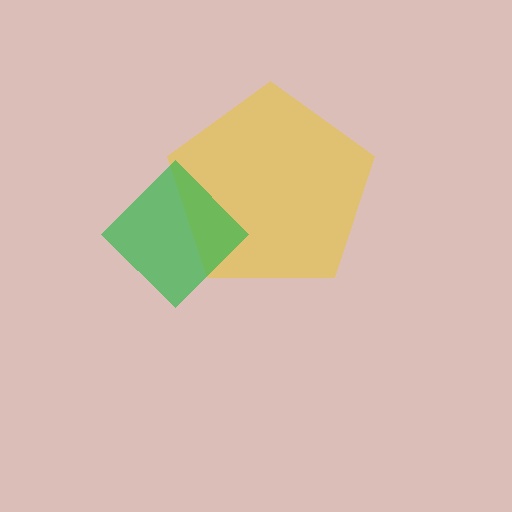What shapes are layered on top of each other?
The layered shapes are: a yellow pentagon, a green diamond.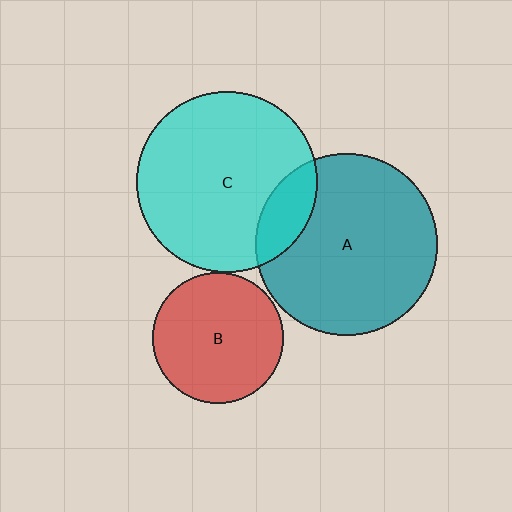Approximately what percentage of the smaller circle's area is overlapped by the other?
Approximately 15%.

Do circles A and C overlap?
Yes.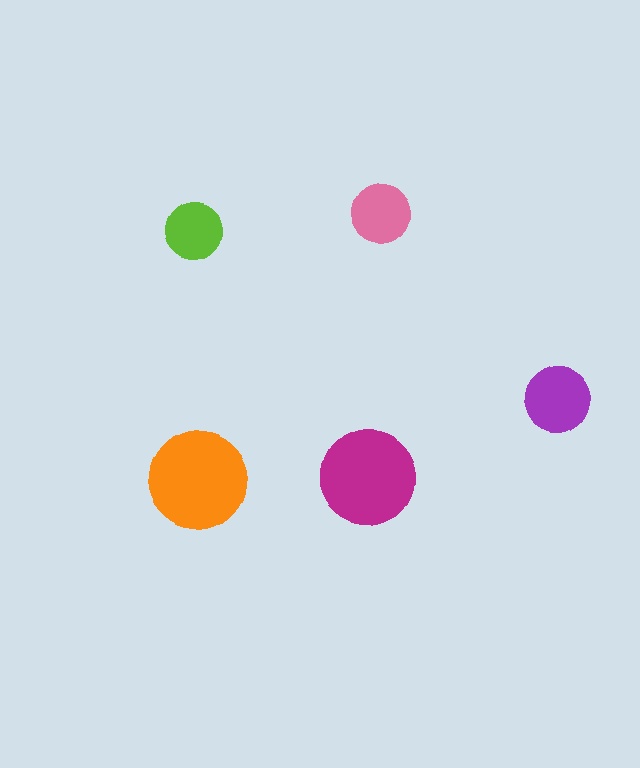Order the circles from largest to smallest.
the orange one, the magenta one, the purple one, the pink one, the lime one.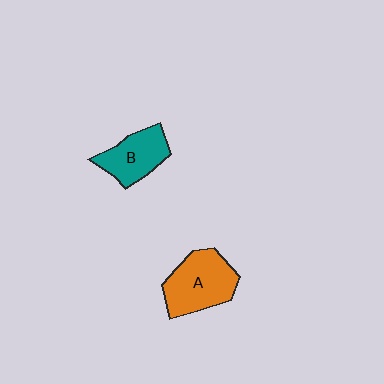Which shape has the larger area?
Shape A (orange).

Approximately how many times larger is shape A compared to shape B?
Approximately 1.3 times.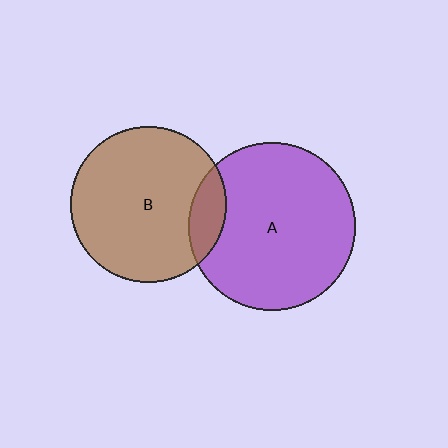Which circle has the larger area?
Circle A (purple).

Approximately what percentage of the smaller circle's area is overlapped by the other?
Approximately 15%.